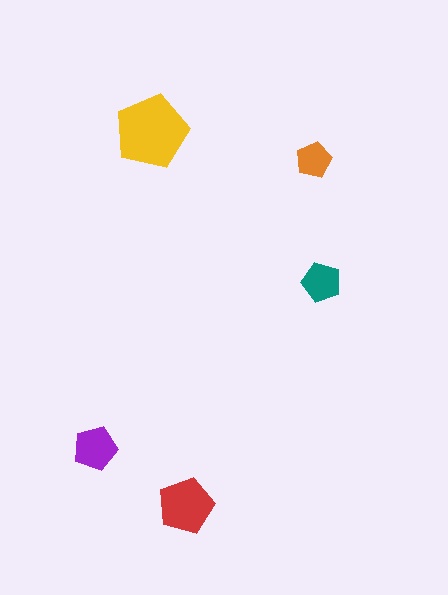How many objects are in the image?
There are 5 objects in the image.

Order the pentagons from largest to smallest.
the yellow one, the red one, the purple one, the teal one, the orange one.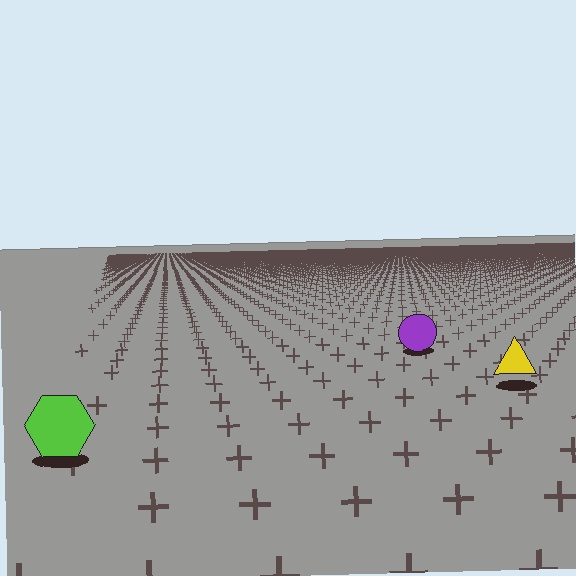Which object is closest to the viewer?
The lime hexagon is closest. The texture marks near it are larger and more spread out.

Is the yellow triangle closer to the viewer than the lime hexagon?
No. The lime hexagon is closer — you can tell from the texture gradient: the ground texture is coarser near it.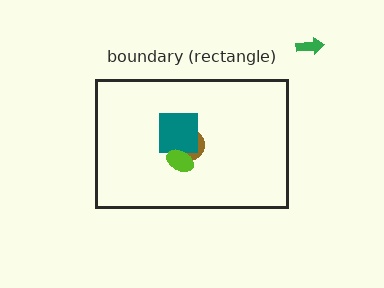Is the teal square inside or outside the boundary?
Inside.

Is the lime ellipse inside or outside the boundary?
Inside.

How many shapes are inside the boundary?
3 inside, 1 outside.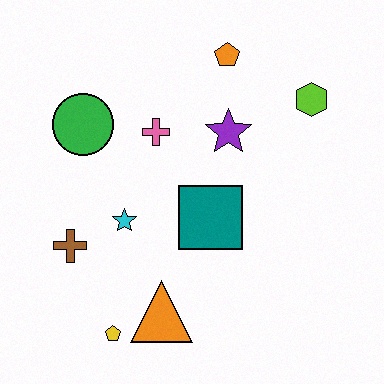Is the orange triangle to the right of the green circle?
Yes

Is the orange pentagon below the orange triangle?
No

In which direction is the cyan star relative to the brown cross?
The cyan star is to the right of the brown cross.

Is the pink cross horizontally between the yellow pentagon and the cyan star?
No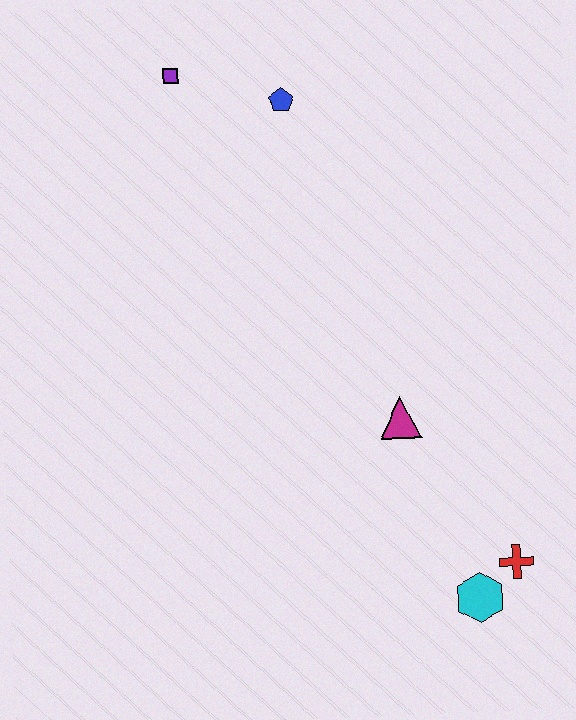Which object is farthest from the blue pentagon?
The cyan hexagon is farthest from the blue pentagon.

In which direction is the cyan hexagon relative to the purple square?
The cyan hexagon is below the purple square.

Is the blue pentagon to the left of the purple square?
No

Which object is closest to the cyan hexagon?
The red cross is closest to the cyan hexagon.